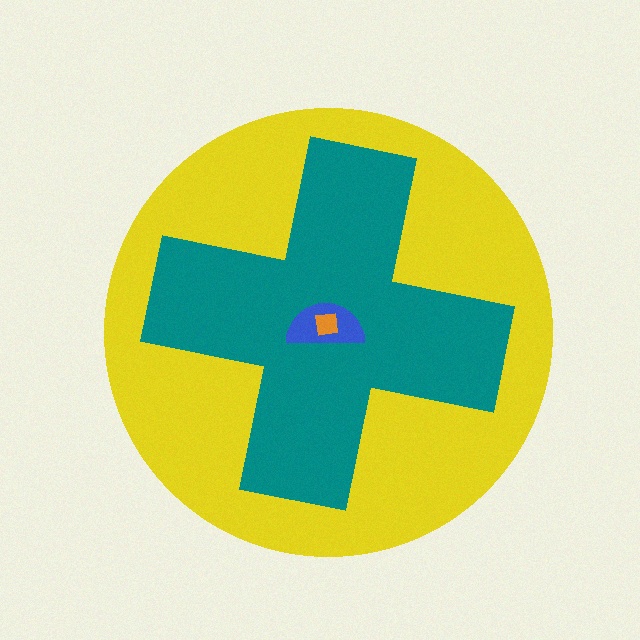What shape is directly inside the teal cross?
The blue semicircle.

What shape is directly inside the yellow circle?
The teal cross.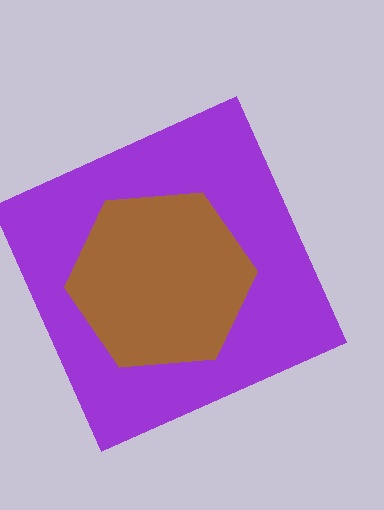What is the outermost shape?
The purple square.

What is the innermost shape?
The brown hexagon.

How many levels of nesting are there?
2.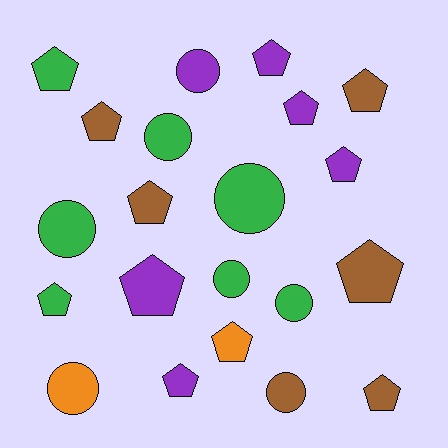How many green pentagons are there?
There are 2 green pentagons.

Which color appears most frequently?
Green, with 7 objects.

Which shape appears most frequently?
Pentagon, with 13 objects.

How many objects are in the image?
There are 21 objects.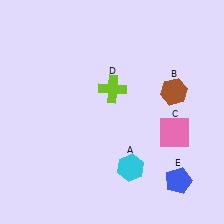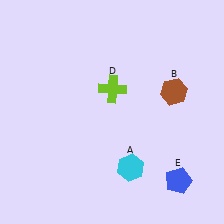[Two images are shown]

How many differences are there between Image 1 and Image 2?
There is 1 difference between the two images.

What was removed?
The pink square (C) was removed in Image 2.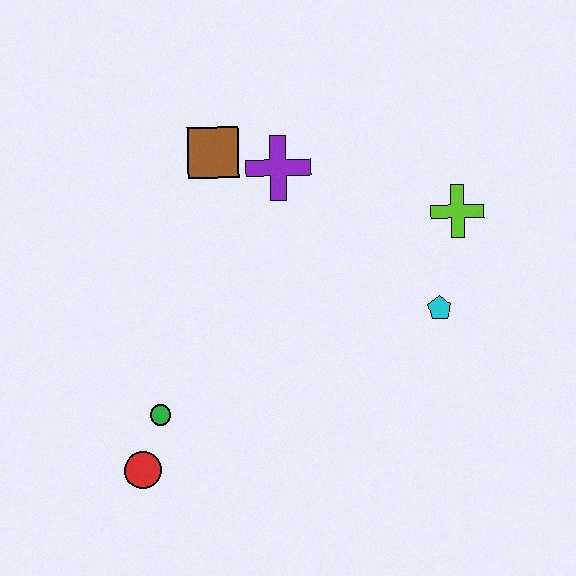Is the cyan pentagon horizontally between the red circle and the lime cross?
Yes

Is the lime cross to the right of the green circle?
Yes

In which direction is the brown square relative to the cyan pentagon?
The brown square is to the left of the cyan pentagon.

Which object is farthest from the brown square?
The red circle is farthest from the brown square.